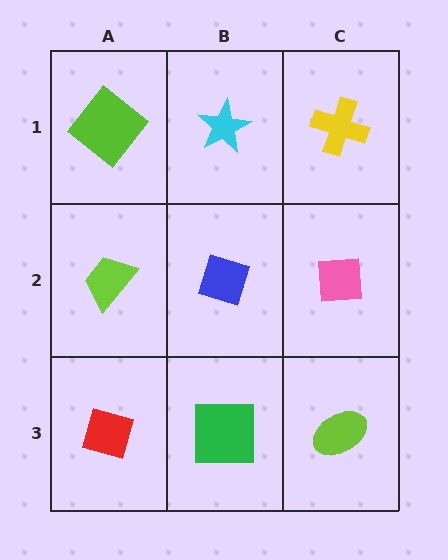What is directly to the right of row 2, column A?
A blue diamond.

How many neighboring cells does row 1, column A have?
2.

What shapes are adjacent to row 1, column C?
A pink square (row 2, column C), a cyan star (row 1, column B).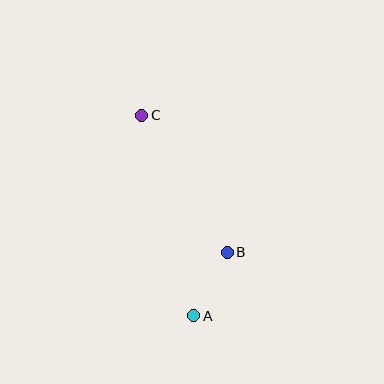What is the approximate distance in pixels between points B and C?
The distance between B and C is approximately 161 pixels.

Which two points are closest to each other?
Points A and B are closest to each other.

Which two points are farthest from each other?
Points A and C are farthest from each other.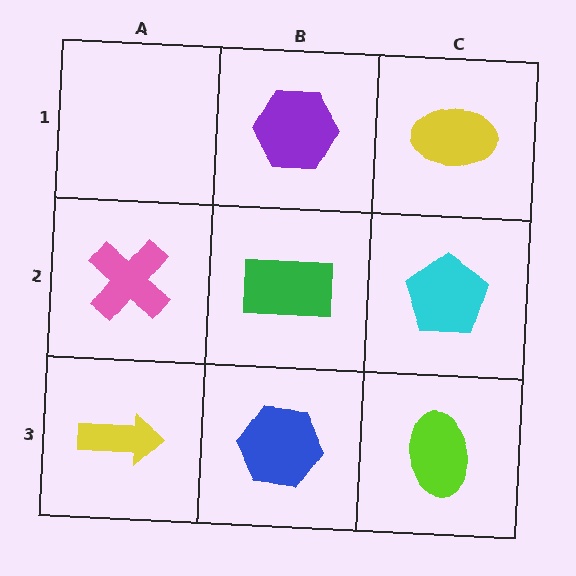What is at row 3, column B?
A blue hexagon.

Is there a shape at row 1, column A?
No, that cell is empty.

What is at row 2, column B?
A green rectangle.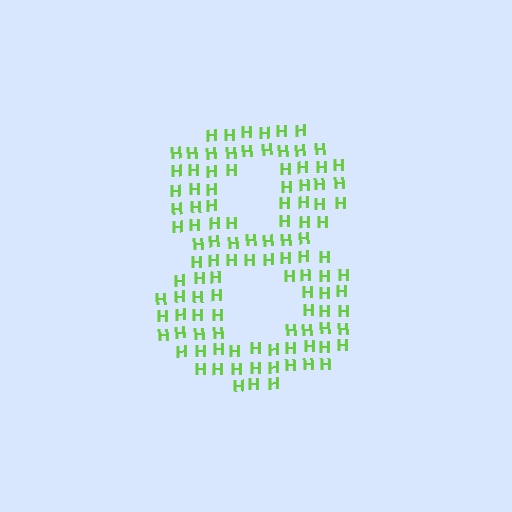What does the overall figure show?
The overall figure shows the digit 8.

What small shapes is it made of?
It is made of small letter H's.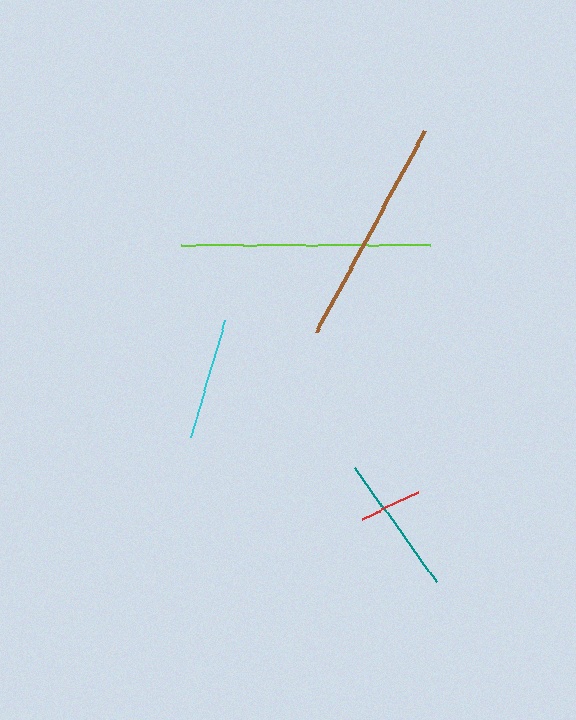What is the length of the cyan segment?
The cyan segment is approximately 122 pixels long.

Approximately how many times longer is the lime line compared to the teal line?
The lime line is approximately 1.8 times the length of the teal line.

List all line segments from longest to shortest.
From longest to shortest: lime, brown, teal, cyan, red.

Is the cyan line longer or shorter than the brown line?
The brown line is longer than the cyan line.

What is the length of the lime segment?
The lime segment is approximately 249 pixels long.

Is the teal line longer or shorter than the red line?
The teal line is longer than the red line.